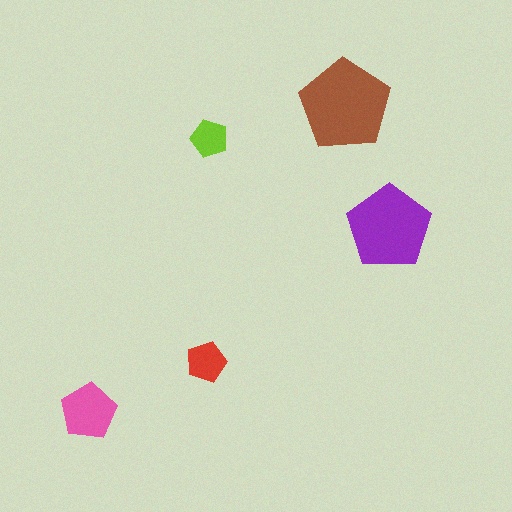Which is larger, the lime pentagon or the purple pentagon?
The purple one.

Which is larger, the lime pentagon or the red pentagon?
The red one.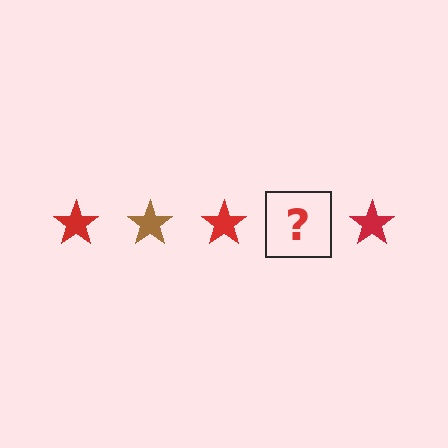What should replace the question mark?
The question mark should be replaced with a brown star.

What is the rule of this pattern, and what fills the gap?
The rule is that the pattern cycles through red, brown stars. The gap should be filled with a brown star.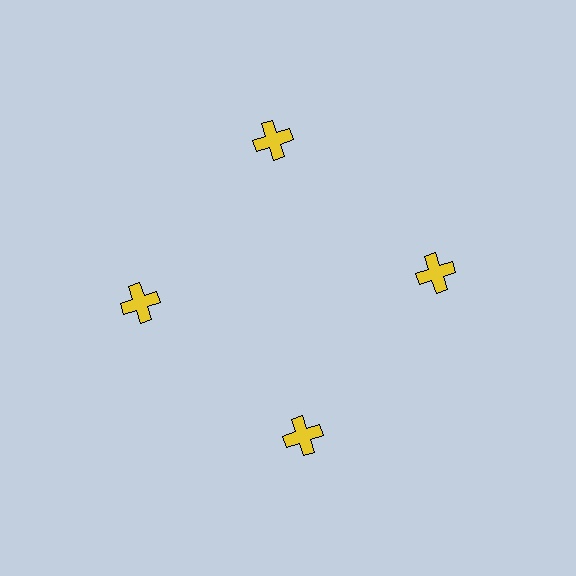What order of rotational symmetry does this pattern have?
This pattern has 4-fold rotational symmetry.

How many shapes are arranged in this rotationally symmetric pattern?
There are 4 shapes, arranged in 4 groups of 1.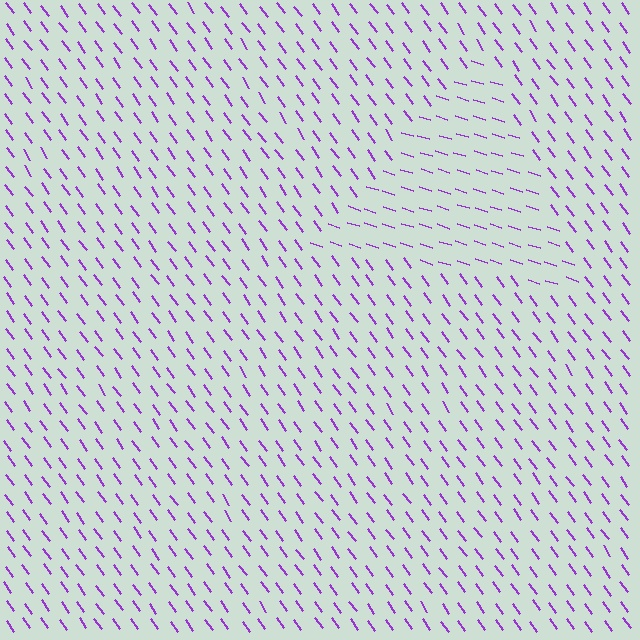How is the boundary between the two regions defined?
The boundary is defined purely by a change in line orientation (approximately 36 degrees difference). All lines are the same color and thickness.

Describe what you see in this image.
The image is filled with small purple line segments. A triangle region in the image has lines oriented differently from the surrounding lines, creating a visible texture boundary.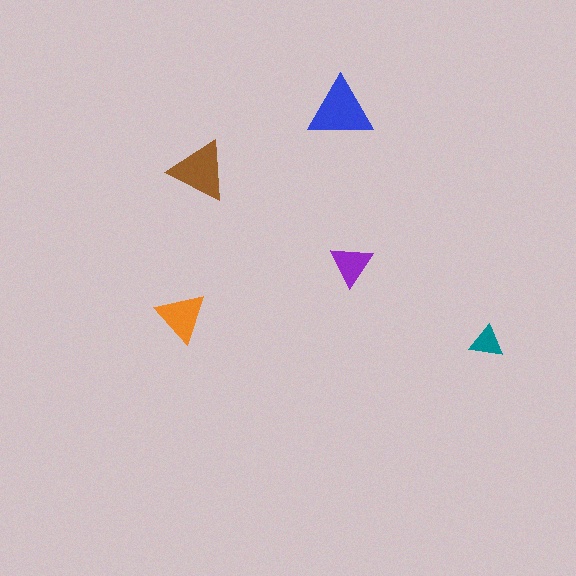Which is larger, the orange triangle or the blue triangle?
The blue one.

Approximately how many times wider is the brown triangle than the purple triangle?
About 1.5 times wider.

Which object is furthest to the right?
The teal triangle is rightmost.